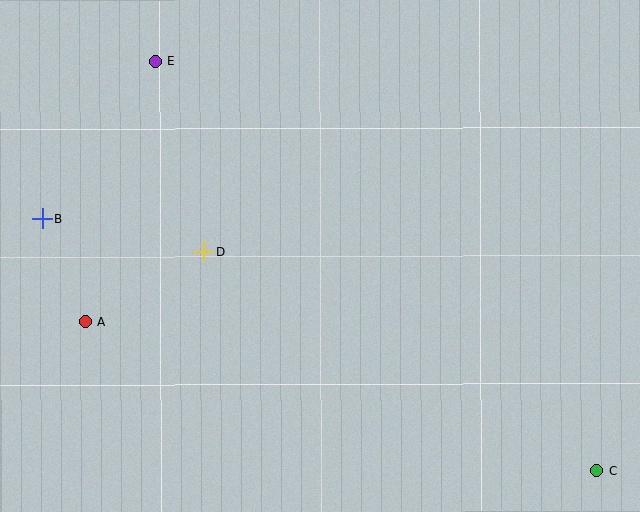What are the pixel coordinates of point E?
Point E is at (156, 61).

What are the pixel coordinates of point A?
Point A is at (85, 322).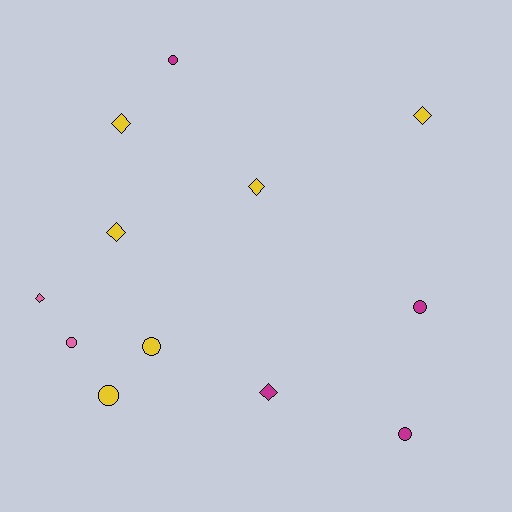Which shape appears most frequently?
Diamond, with 6 objects.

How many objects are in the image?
There are 12 objects.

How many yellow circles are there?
There are 2 yellow circles.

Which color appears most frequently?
Yellow, with 6 objects.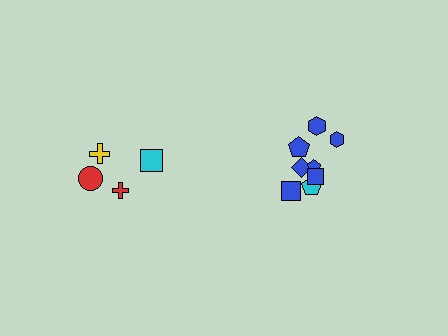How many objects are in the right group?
There are 8 objects.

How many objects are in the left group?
There are 4 objects.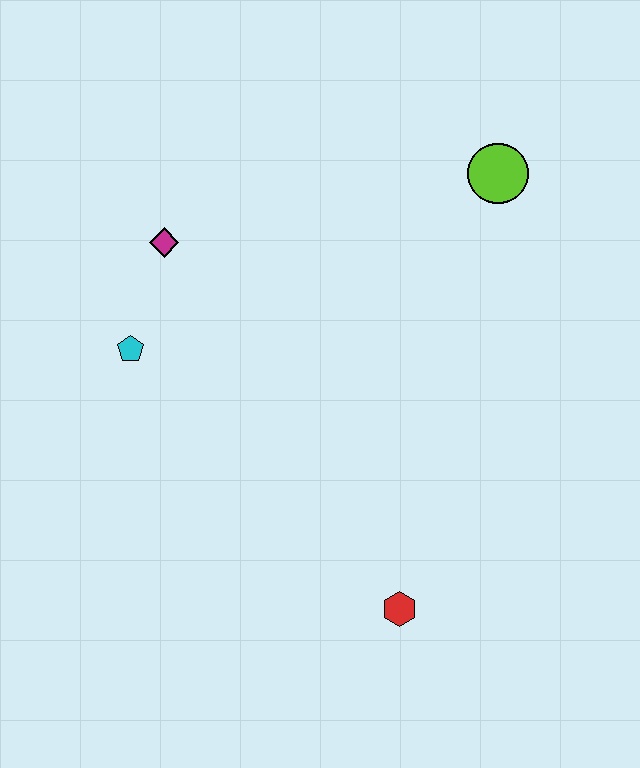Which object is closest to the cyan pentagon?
The magenta diamond is closest to the cyan pentagon.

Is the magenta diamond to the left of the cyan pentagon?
No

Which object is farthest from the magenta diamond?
The red hexagon is farthest from the magenta diamond.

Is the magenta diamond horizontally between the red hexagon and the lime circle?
No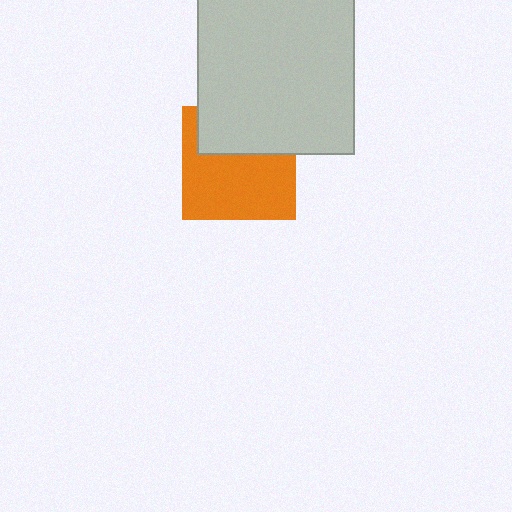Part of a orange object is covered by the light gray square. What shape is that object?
It is a square.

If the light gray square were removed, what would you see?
You would see the complete orange square.